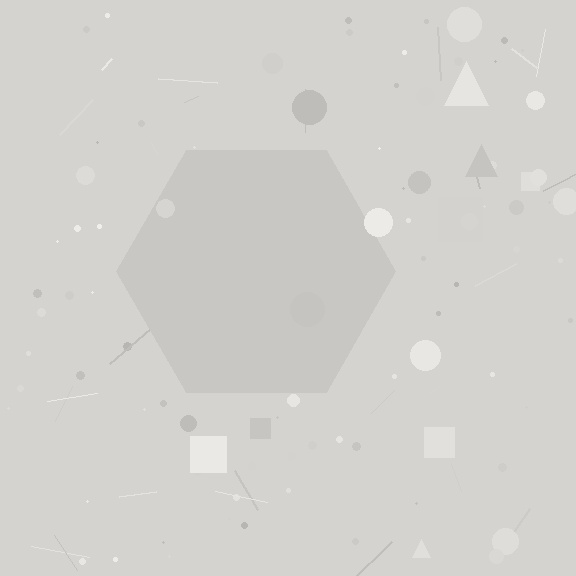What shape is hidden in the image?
A hexagon is hidden in the image.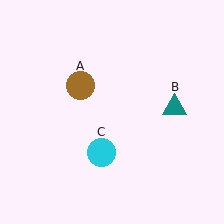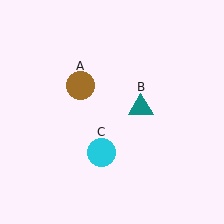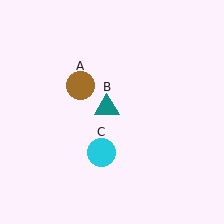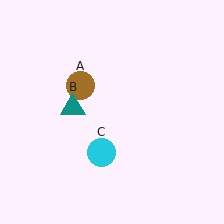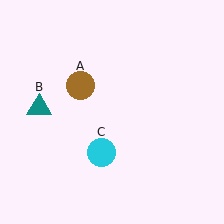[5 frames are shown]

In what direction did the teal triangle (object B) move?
The teal triangle (object B) moved left.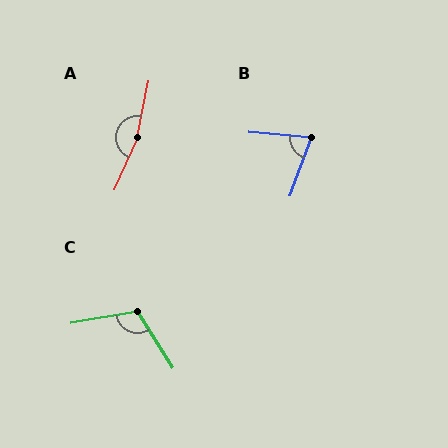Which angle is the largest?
A, at approximately 167 degrees.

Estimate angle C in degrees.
Approximately 112 degrees.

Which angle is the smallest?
B, at approximately 75 degrees.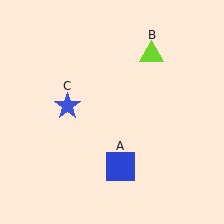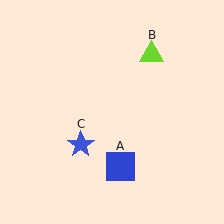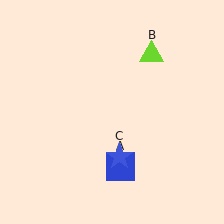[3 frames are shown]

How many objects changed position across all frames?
1 object changed position: blue star (object C).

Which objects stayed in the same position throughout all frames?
Blue square (object A) and lime triangle (object B) remained stationary.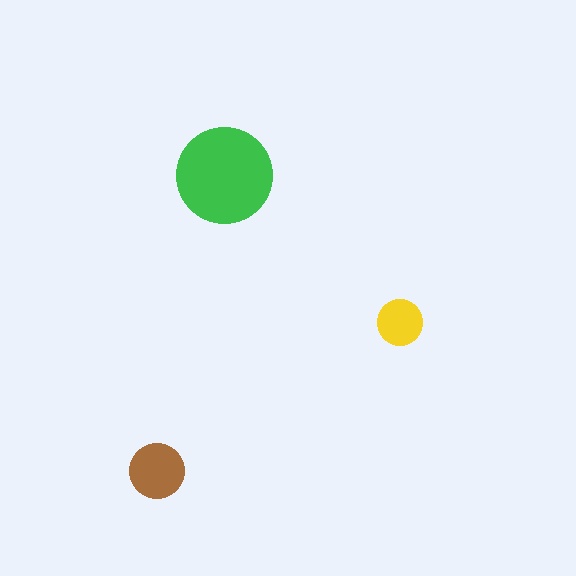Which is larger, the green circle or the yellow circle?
The green one.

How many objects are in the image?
There are 3 objects in the image.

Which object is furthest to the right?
The yellow circle is rightmost.